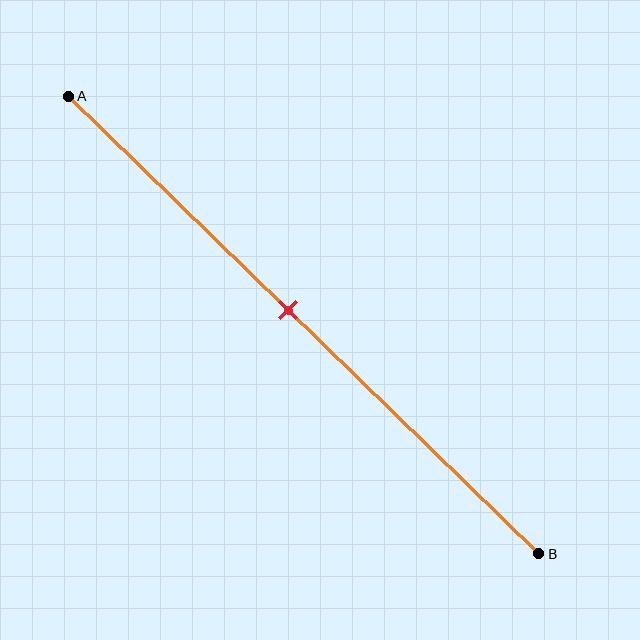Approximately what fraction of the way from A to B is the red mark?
The red mark is approximately 45% of the way from A to B.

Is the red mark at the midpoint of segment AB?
No, the mark is at about 45% from A, not at the 50% midpoint.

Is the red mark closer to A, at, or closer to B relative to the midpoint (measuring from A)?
The red mark is closer to point A than the midpoint of segment AB.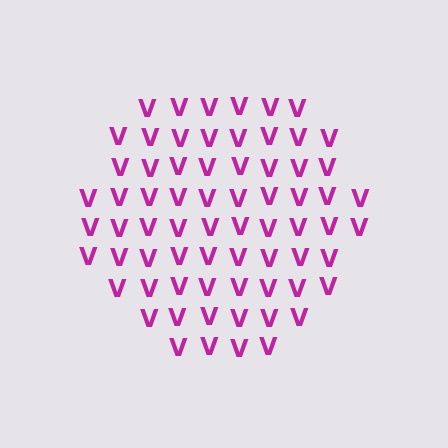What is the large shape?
The large shape is a circle.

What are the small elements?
The small elements are letter V's.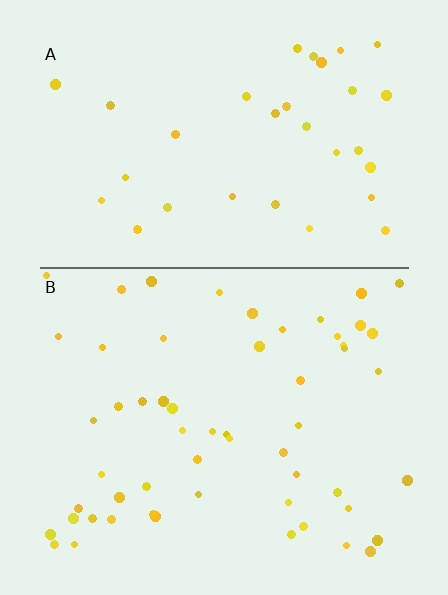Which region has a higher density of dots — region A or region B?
B (the bottom).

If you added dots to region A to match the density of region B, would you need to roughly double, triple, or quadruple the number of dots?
Approximately double.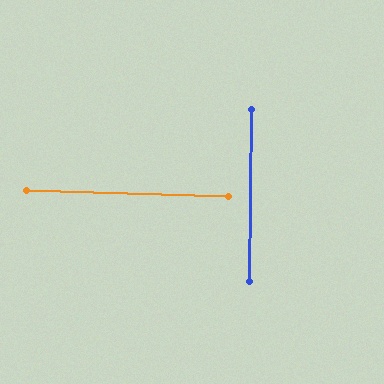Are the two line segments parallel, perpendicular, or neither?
Perpendicular — they meet at approximately 89°.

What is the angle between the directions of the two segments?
Approximately 89 degrees.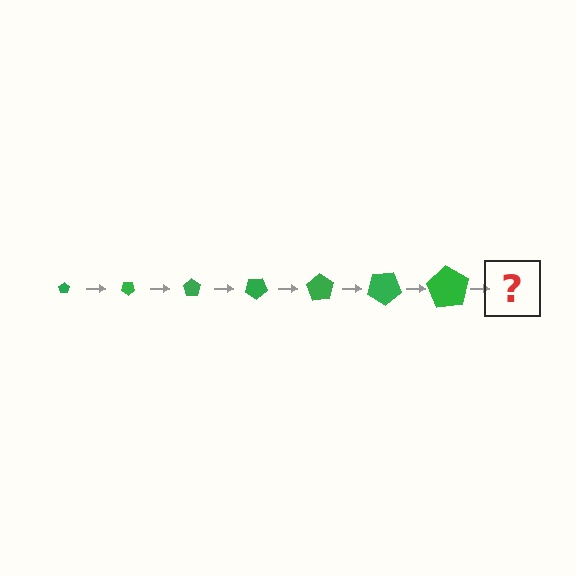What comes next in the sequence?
The next element should be a pentagon, larger than the previous one and rotated 245 degrees from the start.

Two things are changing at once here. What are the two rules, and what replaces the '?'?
The two rules are that the pentagon grows larger each step and it rotates 35 degrees each step. The '?' should be a pentagon, larger than the previous one and rotated 245 degrees from the start.